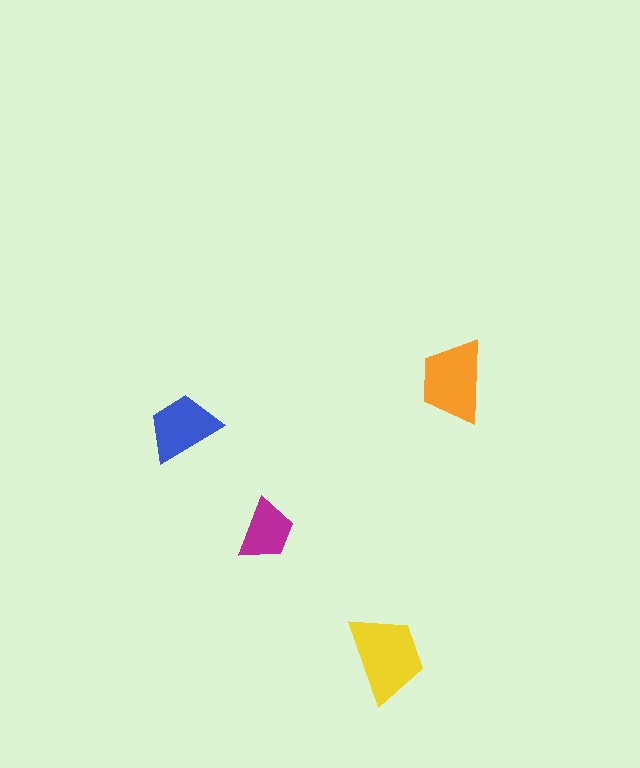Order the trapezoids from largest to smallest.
the yellow one, the orange one, the blue one, the magenta one.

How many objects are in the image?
There are 4 objects in the image.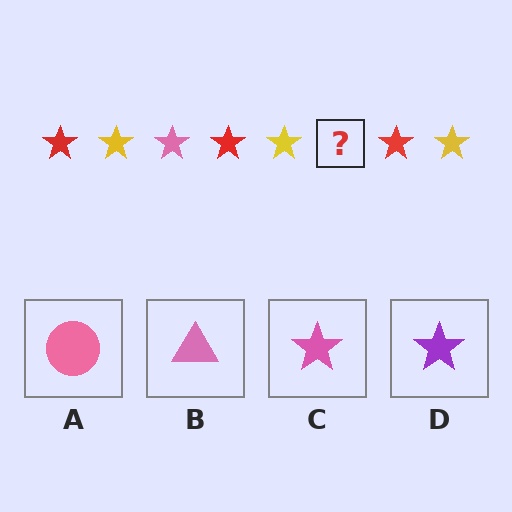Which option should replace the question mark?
Option C.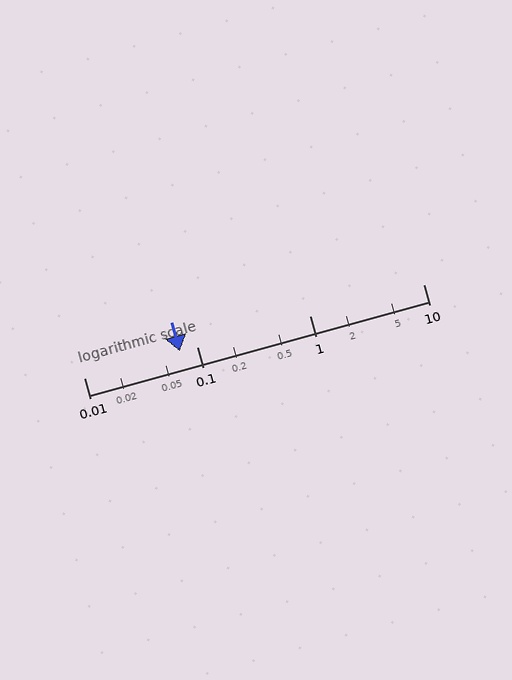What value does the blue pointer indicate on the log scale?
The pointer indicates approximately 0.07.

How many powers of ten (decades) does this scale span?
The scale spans 3 decades, from 0.01 to 10.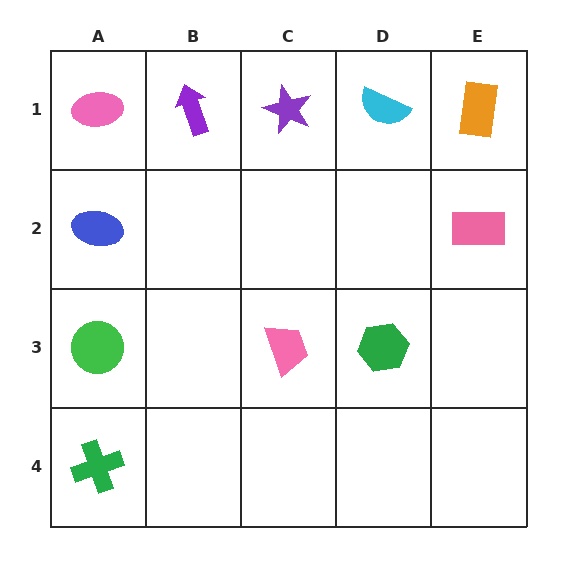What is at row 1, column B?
A purple arrow.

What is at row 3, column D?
A green hexagon.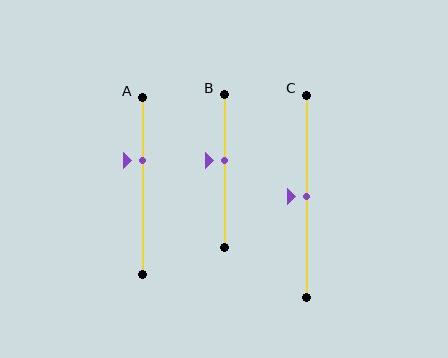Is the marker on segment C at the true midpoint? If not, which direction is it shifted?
Yes, the marker on segment C is at the true midpoint.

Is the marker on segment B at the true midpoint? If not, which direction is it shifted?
No, the marker on segment B is shifted upward by about 7% of the segment length.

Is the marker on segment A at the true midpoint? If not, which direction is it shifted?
No, the marker on segment A is shifted upward by about 14% of the segment length.